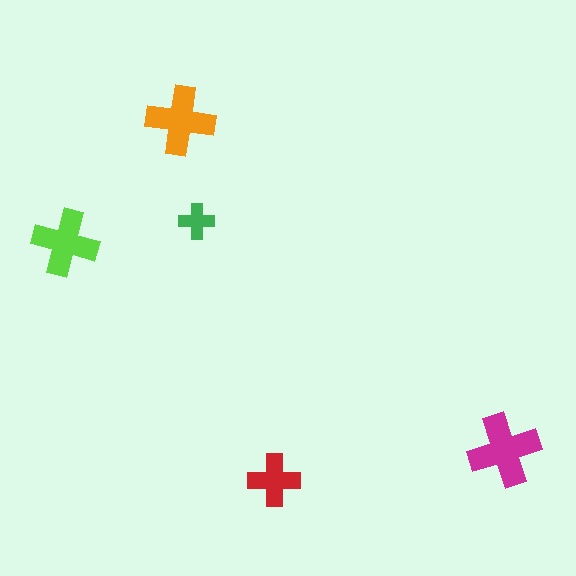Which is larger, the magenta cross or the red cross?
The magenta one.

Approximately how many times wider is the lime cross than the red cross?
About 1.5 times wider.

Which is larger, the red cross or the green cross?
The red one.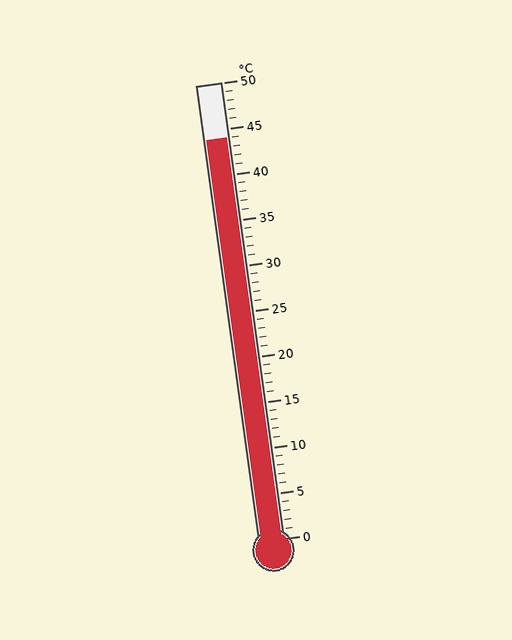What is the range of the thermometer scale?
The thermometer scale ranges from 0°C to 50°C.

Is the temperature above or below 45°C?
The temperature is below 45°C.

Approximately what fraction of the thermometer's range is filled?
The thermometer is filled to approximately 90% of its range.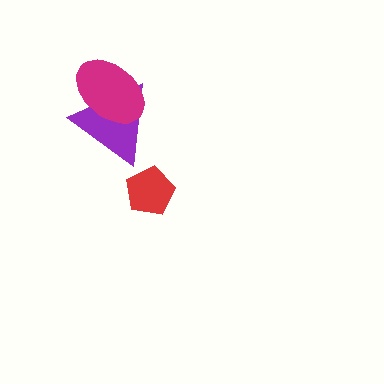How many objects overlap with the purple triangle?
1 object overlaps with the purple triangle.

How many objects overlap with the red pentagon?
0 objects overlap with the red pentagon.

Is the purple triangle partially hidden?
Yes, it is partially covered by another shape.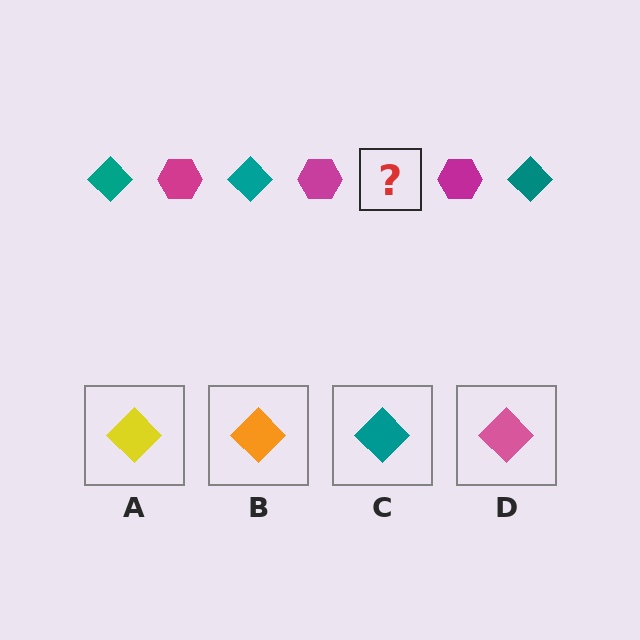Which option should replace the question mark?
Option C.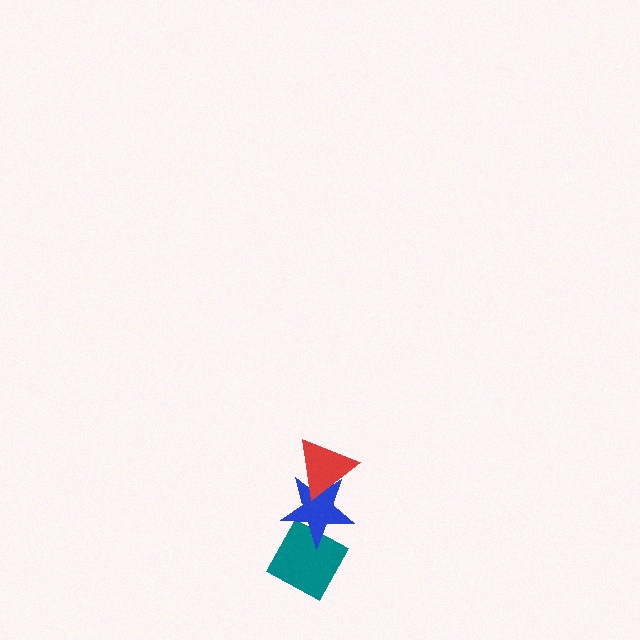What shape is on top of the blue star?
The red triangle is on top of the blue star.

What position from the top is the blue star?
The blue star is 2nd from the top.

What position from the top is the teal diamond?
The teal diamond is 3rd from the top.